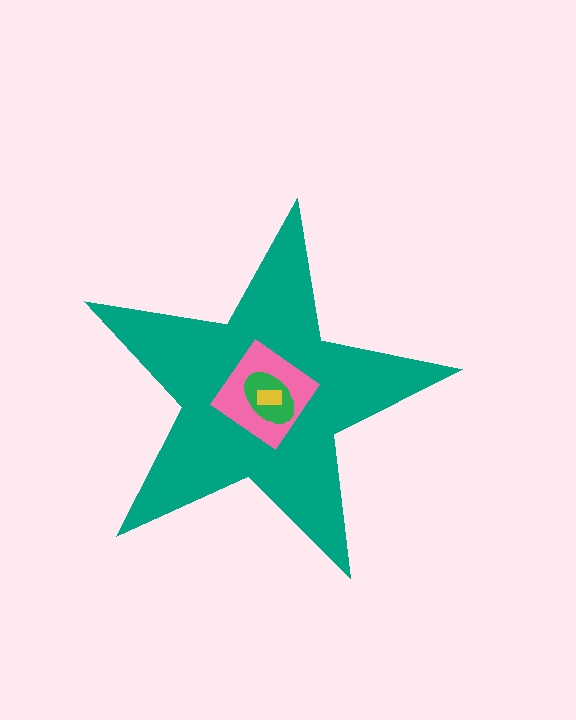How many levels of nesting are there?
4.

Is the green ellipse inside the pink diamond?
Yes.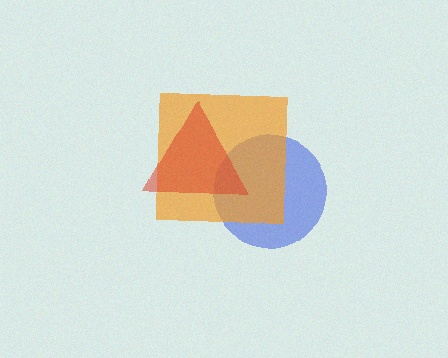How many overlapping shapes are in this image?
There are 3 overlapping shapes in the image.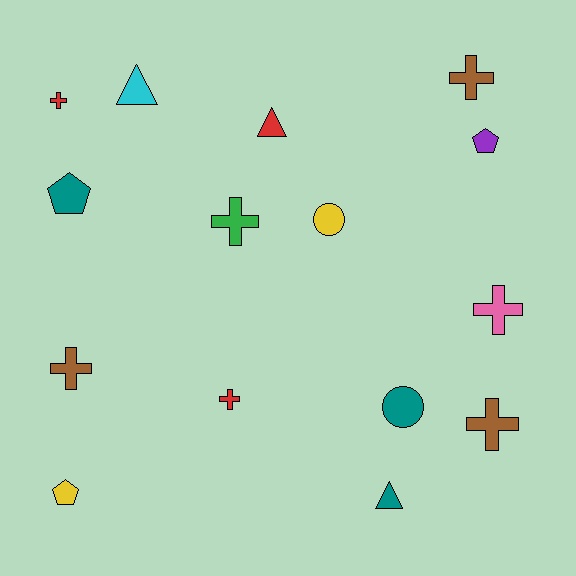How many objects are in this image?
There are 15 objects.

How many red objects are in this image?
There are 3 red objects.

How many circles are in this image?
There are 2 circles.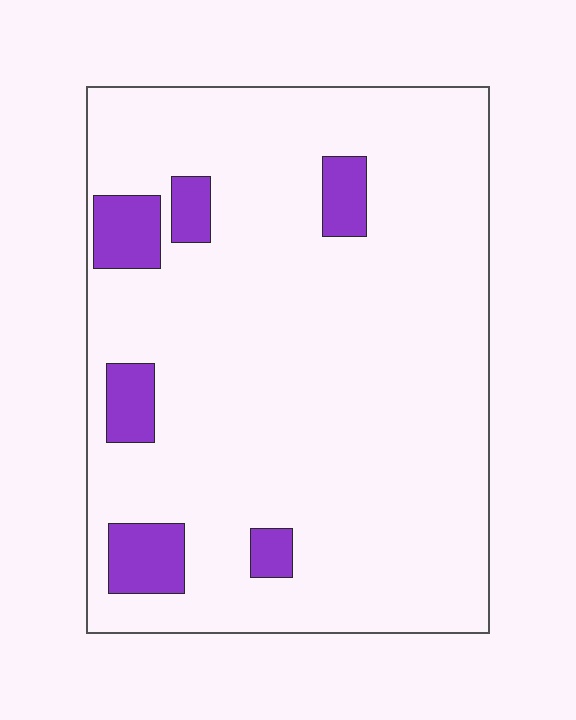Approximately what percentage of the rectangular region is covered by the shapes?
Approximately 10%.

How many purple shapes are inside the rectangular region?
6.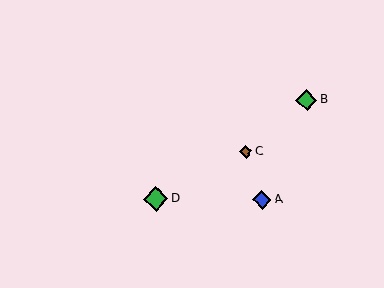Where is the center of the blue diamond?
The center of the blue diamond is at (262, 200).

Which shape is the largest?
The green diamond (labeled D) is the largest.